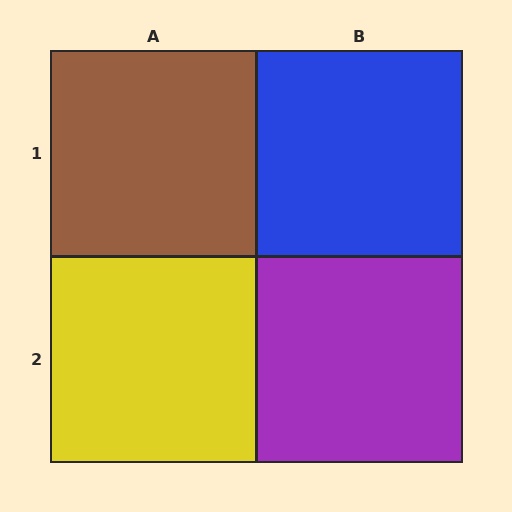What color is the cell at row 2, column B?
Purple.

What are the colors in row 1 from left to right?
Brown, blue.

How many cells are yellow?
1 cell is yellow.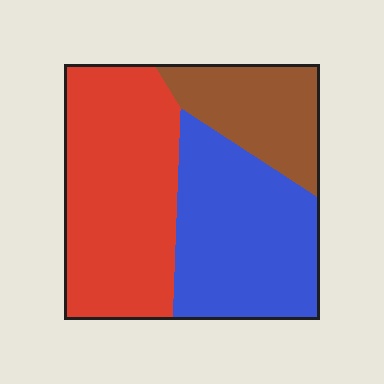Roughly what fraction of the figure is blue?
Blue takes up about three eighths (3/8) of the figure.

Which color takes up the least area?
Brown, at roughly 20%.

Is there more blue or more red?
Red.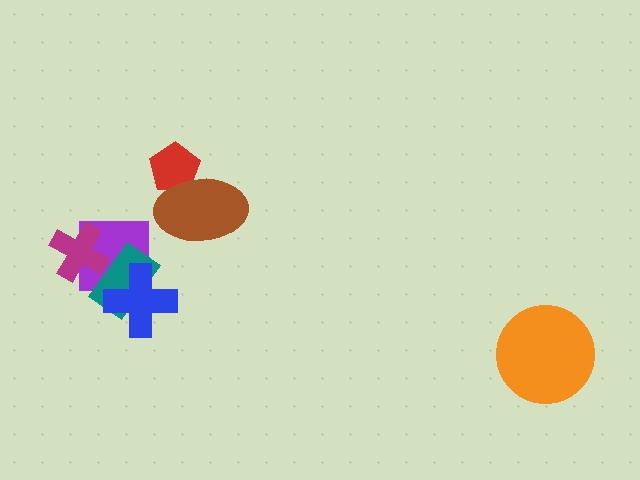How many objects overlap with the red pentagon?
1 object overlaps with the red pentagon.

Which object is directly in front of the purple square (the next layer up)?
The teal rectangle is directly in front of the purple square.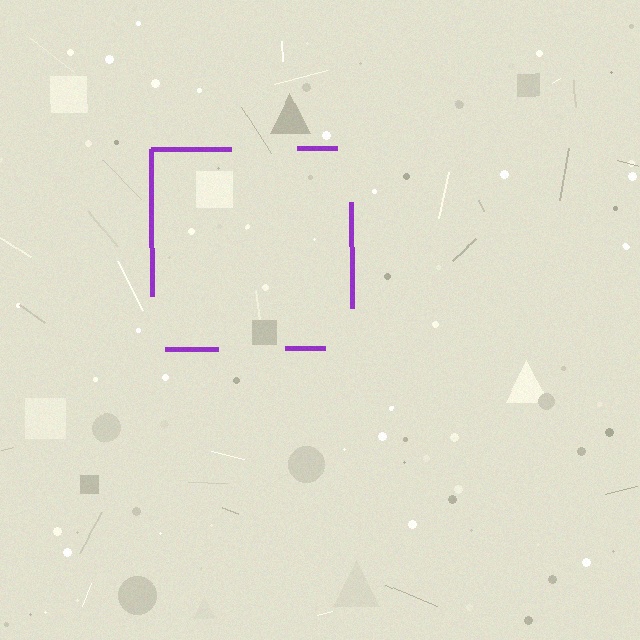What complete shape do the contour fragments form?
The contour fragments form a square.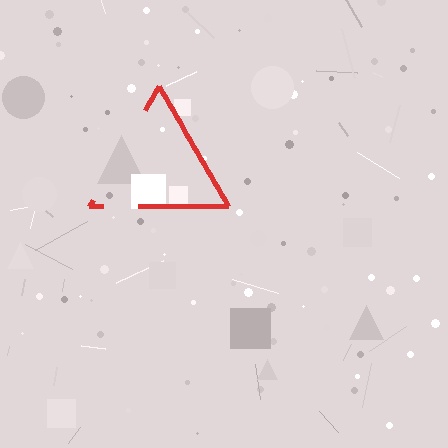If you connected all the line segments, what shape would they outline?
They would outline a triangle.